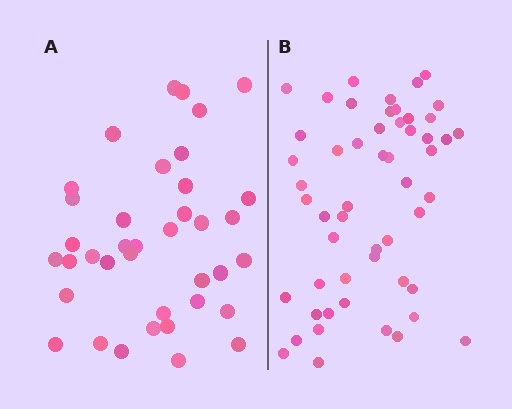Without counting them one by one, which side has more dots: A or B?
Region B (the right region) has more dots.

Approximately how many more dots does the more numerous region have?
Region B has approximately 15 more dots than region A.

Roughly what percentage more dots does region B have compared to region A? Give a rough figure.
About 40% more.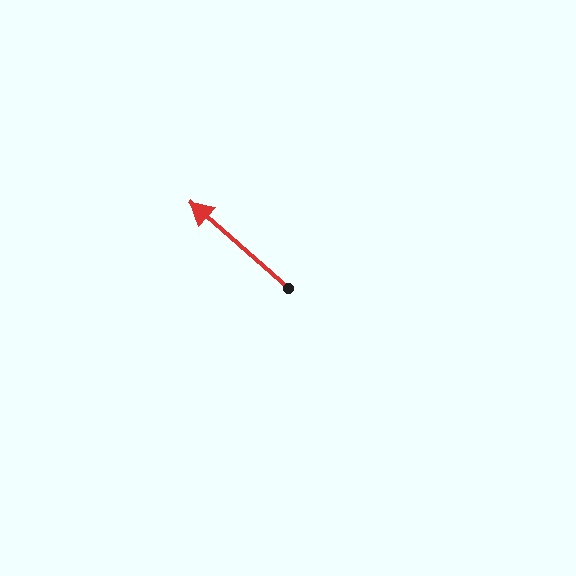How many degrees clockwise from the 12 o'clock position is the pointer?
Approximately 311 degrees.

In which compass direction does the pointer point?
Northwest.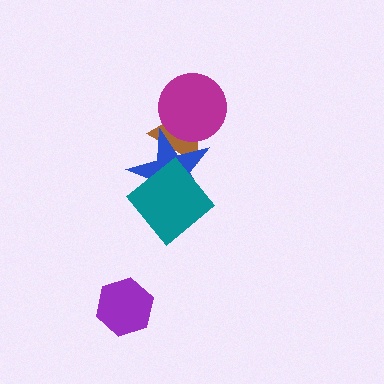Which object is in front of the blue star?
The teal diamond is in front of the blue star.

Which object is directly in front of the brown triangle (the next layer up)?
The magenta circle is directly in front of the brown triangle.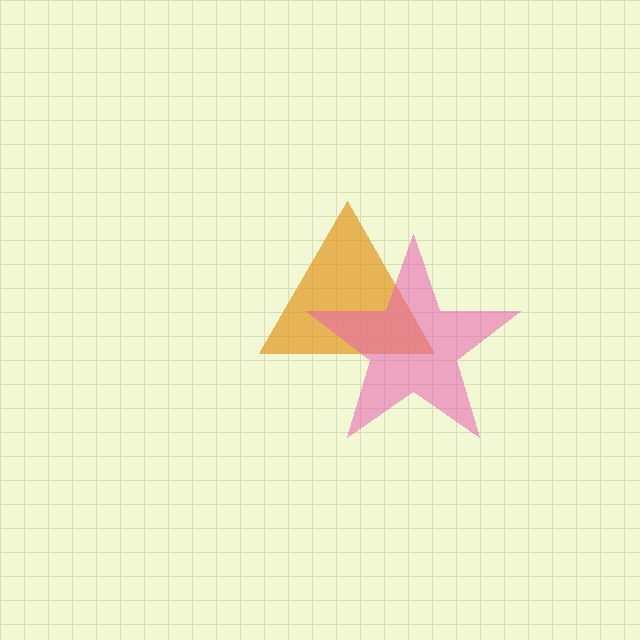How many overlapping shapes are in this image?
There are 2 overlapping shapes in the image.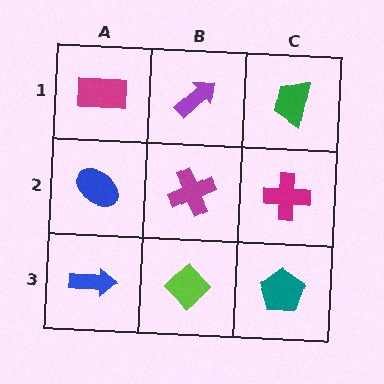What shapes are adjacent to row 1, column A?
A blue ellipse (row 2, column A), a purple arrow (row 1, column B).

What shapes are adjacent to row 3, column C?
A magenta cross (row 2, column C), a lime diamond (row 3, column B).